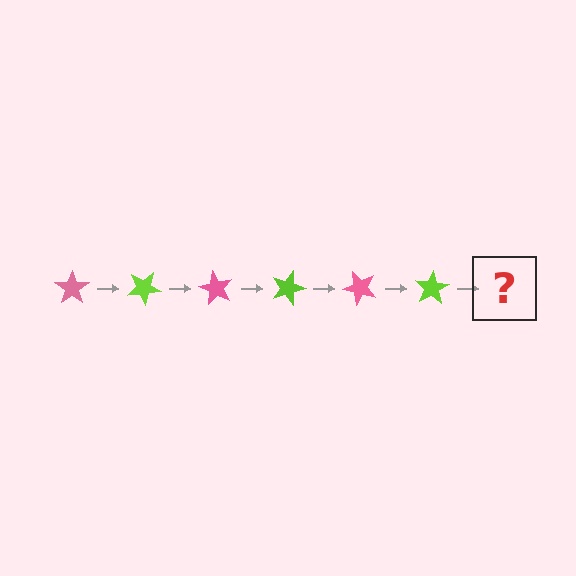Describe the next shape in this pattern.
It should be a pink star, rotated 180 degrees from the start.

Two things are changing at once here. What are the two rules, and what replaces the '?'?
The two rules are that it rotates 30 degrees each step and the color cycles through pink and lime. The '?' should be a pink star, rotated 180 degrees from the start.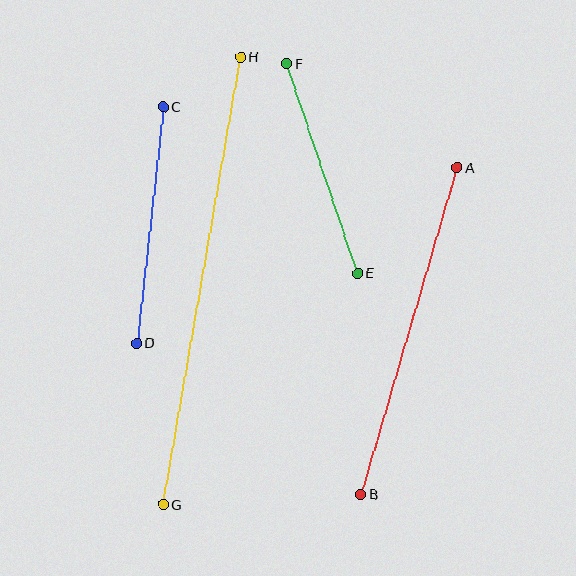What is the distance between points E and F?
The distance is approximately 221 pixels.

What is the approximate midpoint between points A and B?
The midpoint is at approximately (409, 331) pixels.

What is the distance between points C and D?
The distance is approximately 238 pixels.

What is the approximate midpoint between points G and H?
The midpoint is at approximately (202, 280) pixels.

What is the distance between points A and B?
The distance is approximately 341 pixels.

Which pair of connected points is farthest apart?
Points G and H are farthest apart.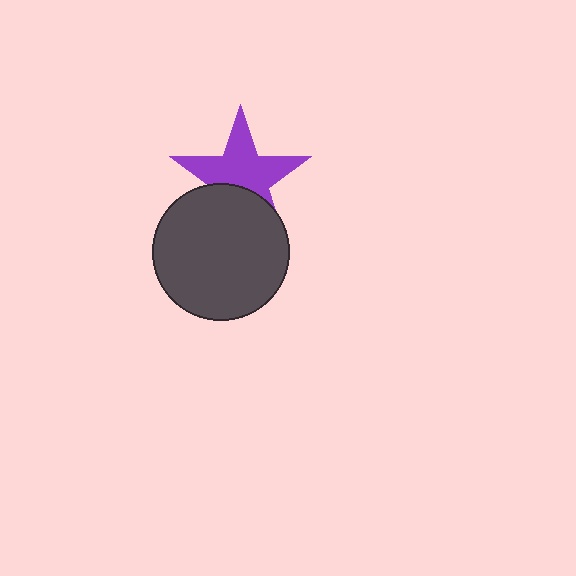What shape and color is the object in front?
The object in front is a dark gray circle.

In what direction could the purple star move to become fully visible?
The purple star could move up. That would shift it out from behind the dark gray circle entirely.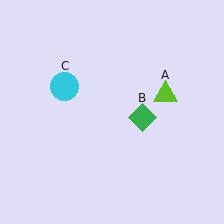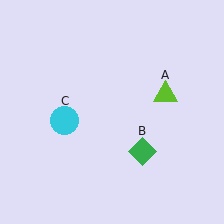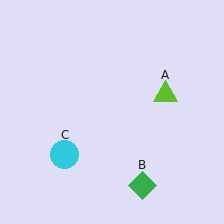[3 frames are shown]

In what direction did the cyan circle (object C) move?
The cyan circle (object C) moved down.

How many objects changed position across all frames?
2 objects changed position: green diamond (object B), cyan circle (object C).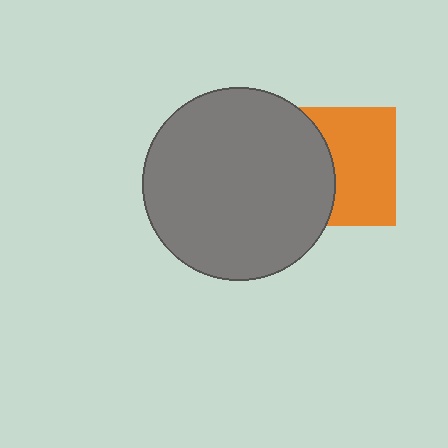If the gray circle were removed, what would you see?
You would see the complete orange square.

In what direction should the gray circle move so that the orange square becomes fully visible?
The gray circle should move left. That is the shortest direction to clear the overlap and leave the orange square fully visible.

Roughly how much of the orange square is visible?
About half of it is visible (roughly 58%).